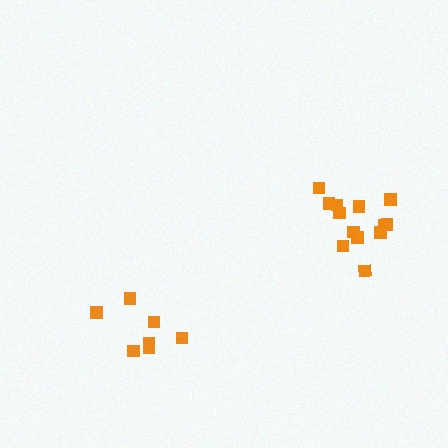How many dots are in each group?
Group 1: 13 dots, Group 2: 7 dots (20 total).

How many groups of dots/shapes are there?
There are 2 groups.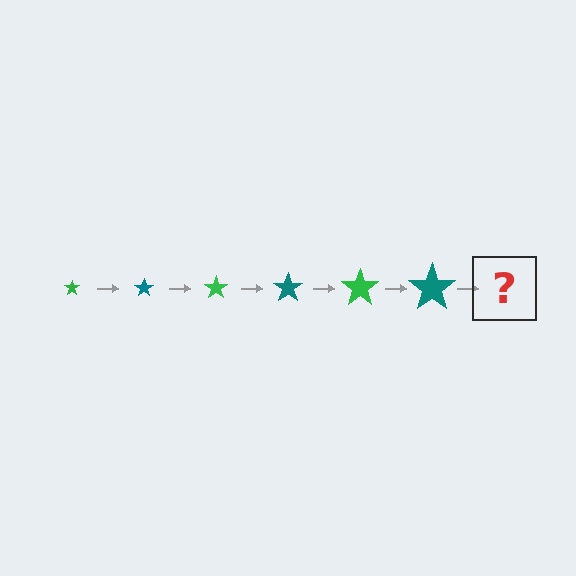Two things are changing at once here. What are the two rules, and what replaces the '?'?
The two rules are that the star grows larger each step and the color cycles through green and teal. The '?' should be a green star, larger than the previous one.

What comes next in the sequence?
The next element should be a green star, larger than the previous one.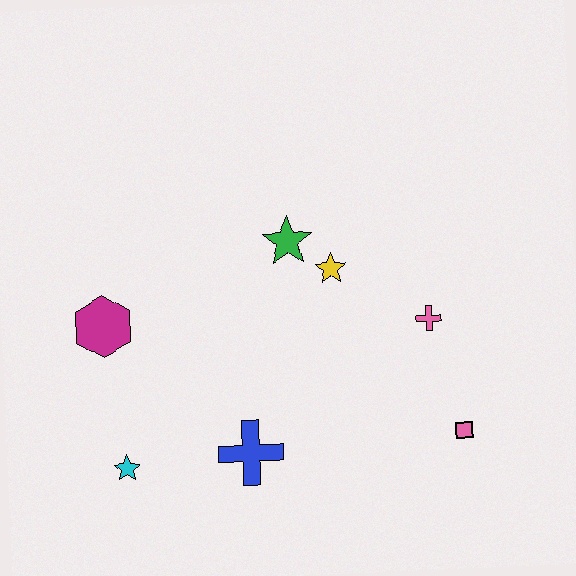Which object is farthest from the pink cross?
The cyan star is farthest from the pink cross.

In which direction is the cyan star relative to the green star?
The cyan star is below the green star.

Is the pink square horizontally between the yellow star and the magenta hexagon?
No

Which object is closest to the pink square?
The pink cross is closest to the pink square.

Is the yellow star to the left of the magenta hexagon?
No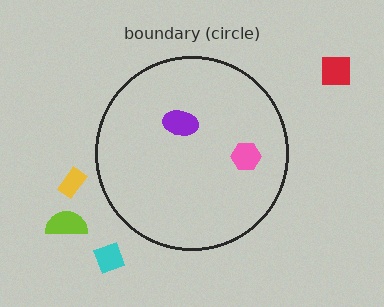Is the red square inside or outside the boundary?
Outside.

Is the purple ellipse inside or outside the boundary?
Inside.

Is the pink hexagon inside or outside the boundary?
Inside.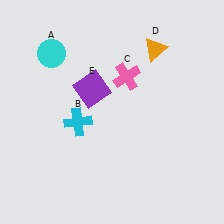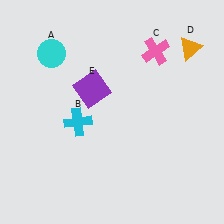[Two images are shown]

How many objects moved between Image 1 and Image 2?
2 objects moved between the two images.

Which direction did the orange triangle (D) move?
The orange triangle (D) moved right.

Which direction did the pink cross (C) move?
The pink cross (C) moved right.